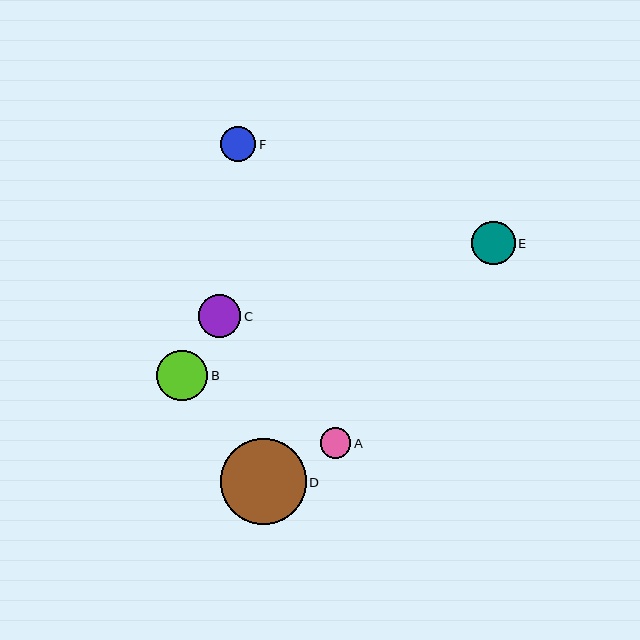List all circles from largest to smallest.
From largest to smallest: D, B, E, C, F, A.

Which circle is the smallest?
Circle A is the smallest with a size of approximately 31 pixels.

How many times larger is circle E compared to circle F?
Circle E is approximately 1.2 times the size of circle F.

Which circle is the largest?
Circle D is the largest with a size of approximately 86 pixels.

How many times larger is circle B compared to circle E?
Circle B is approximately 1.2 times the size of circle E.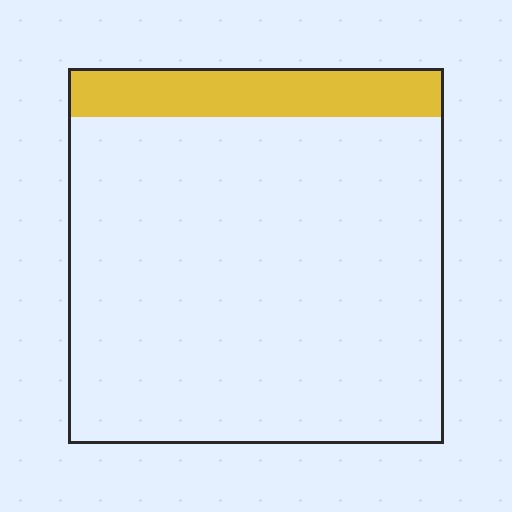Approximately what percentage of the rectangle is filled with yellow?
Approximately 15%.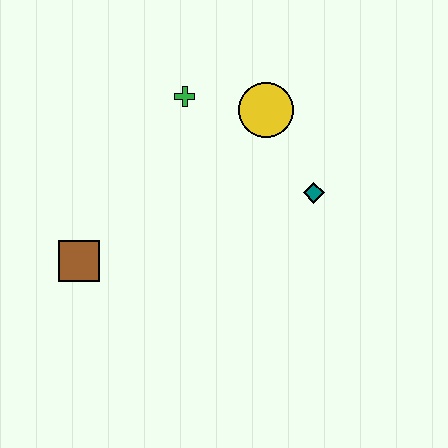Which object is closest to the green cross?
The yellow circle is closest to the green cross.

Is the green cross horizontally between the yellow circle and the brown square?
Yes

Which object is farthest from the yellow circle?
The brown square is farthest from the yellow circle.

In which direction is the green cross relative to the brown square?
The green cross is above the brown square.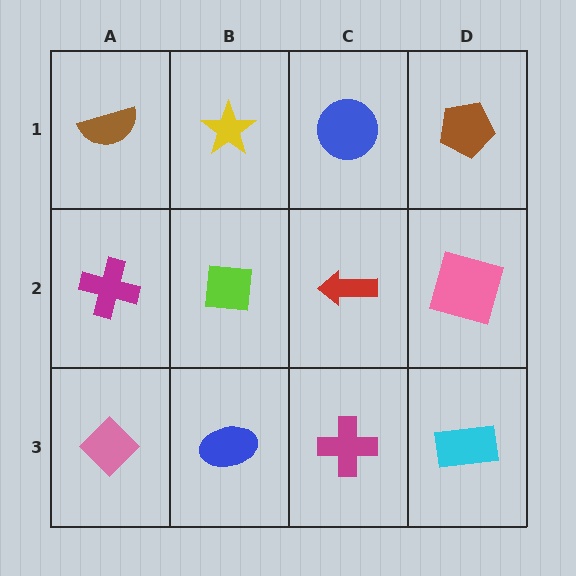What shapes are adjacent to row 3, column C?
A red arrow (row 2, column C), a blue ellipse (row 3, column B), a cyan rectangle (row 3, column D).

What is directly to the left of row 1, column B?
A brown semicircle.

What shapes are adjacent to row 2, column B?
A yellow star (row 1, column B), a blue ellipse (row 3, column B), a magenta cross (row 2, column A), a red arrow (row 2, column C).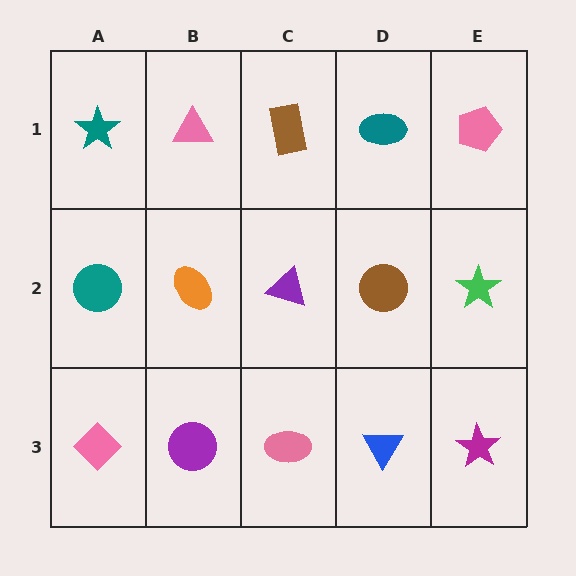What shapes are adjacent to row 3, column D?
A brown circle (row 2, column D), a pink ellipse (row 3, column C), a magenta star (row 3, column E).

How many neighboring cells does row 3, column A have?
2.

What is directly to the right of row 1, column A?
A pink triangle.